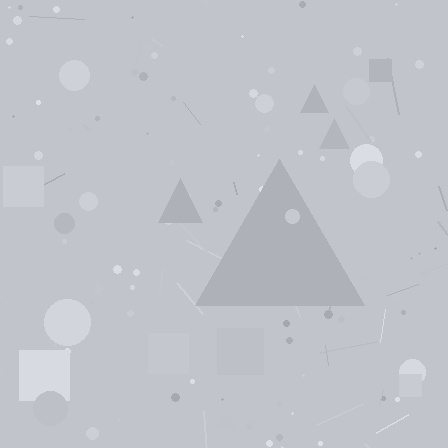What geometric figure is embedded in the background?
A triangle is embedded in the background.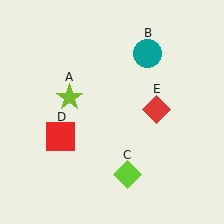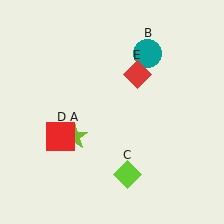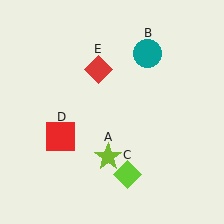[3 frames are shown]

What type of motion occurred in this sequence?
The lime star (object A), red diamond (object E) rotated counterclockwise around the center of the scene.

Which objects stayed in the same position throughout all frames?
Teal circle (object B) and lime diamond (object C) and red square (object D) remained stationary.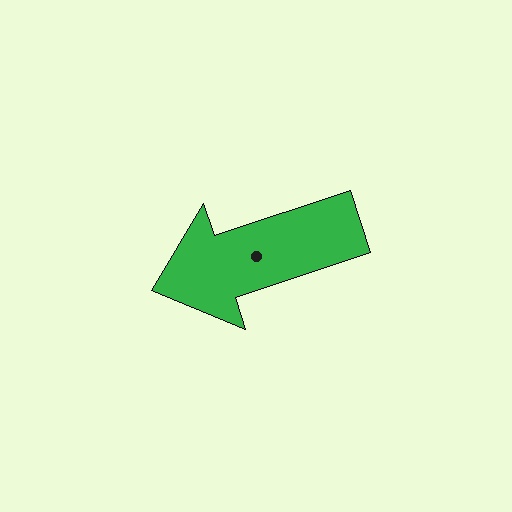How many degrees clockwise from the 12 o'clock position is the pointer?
Approximately 252 degrees.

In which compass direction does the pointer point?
West.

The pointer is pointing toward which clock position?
Roughly 8 o'clock.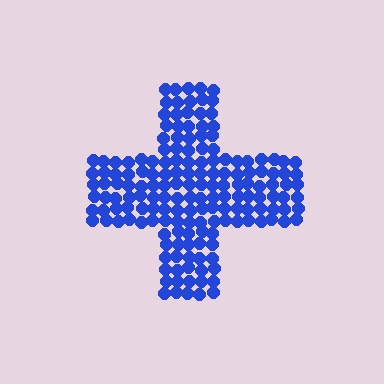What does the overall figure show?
The overall figure shows a cross.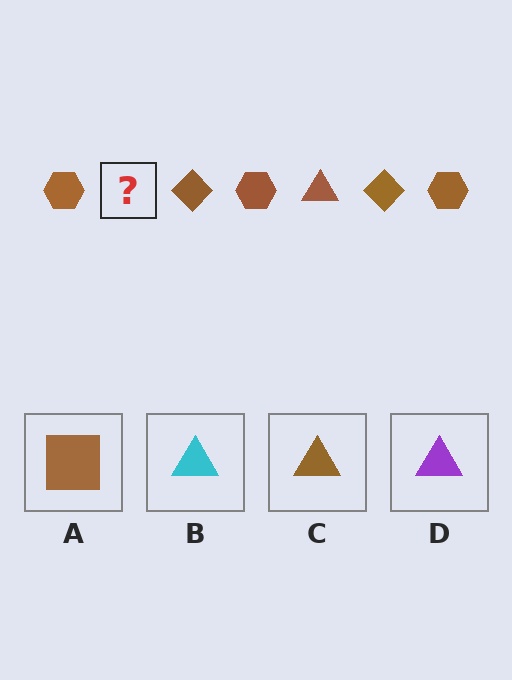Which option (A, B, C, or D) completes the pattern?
C.